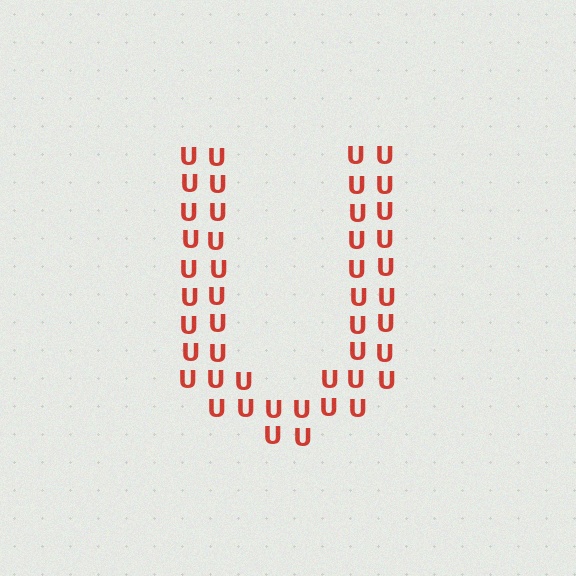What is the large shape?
The large shape is the letter U.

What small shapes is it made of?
It is made of small letter U's.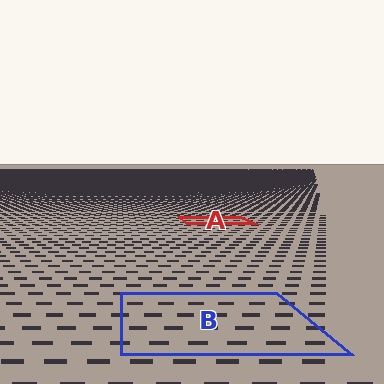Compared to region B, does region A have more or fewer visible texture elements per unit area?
Region A has more texture elements per unit area — they are packed more densely because it is farther away.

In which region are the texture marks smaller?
The texture marks are smaller in region A, because it is farther away.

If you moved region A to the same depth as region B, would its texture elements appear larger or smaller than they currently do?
They would appear larger. At a closer depth, the same texture elements are projected at a bigger on-screen size.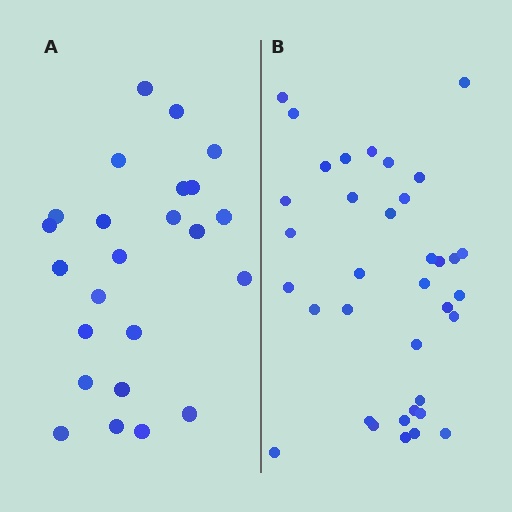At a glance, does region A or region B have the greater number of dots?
Region B (the right region) has more dots.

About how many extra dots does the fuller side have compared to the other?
Region B has roughly 12 or so more dots than region A.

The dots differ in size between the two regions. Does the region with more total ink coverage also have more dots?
No. Region A has more total ink coverage because its dots are larger, but region B actually contains more individual dots. Total area can be misleading — the number of items is what matters here.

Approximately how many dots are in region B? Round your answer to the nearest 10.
About 40 dots. (The exact count is 36, which rounds to 40.)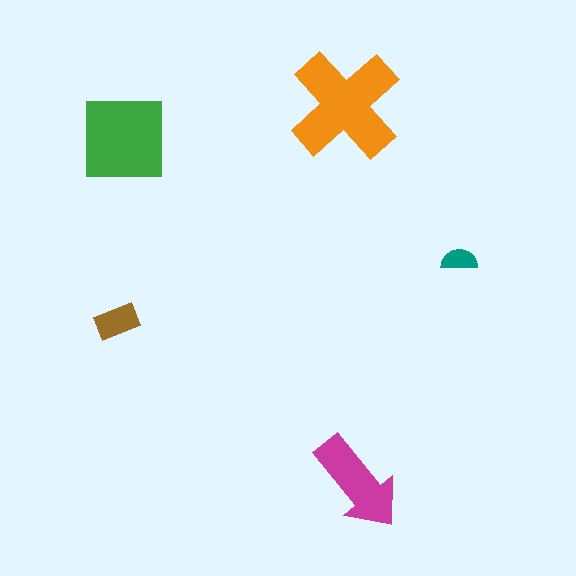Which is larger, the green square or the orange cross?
The orange cross.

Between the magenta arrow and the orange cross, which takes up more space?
The orange cross.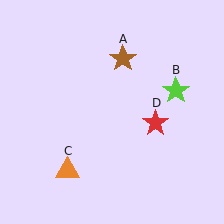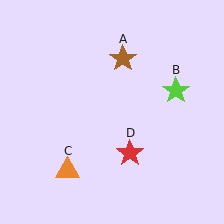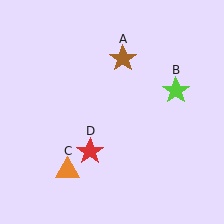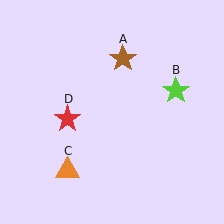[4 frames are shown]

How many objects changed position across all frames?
1 object changed position: red star (object D).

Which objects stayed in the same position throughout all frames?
Brown star (object A) and lime star (object B) and orange triangle (object C) remained stationary.